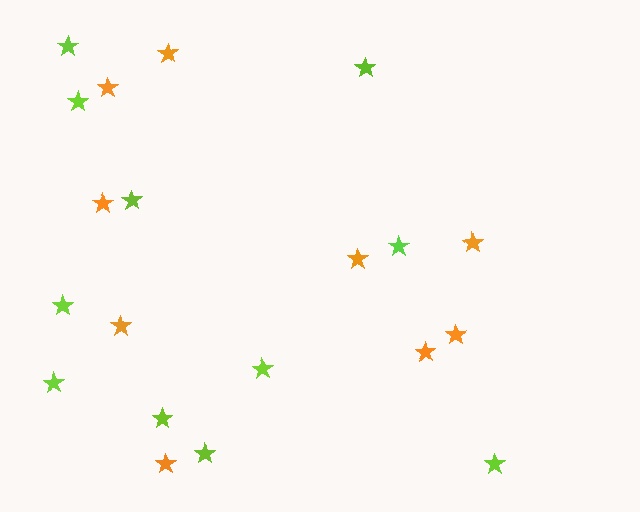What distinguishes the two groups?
There are 2 groups: one group of lime stars (11) and one group of orange stars (9).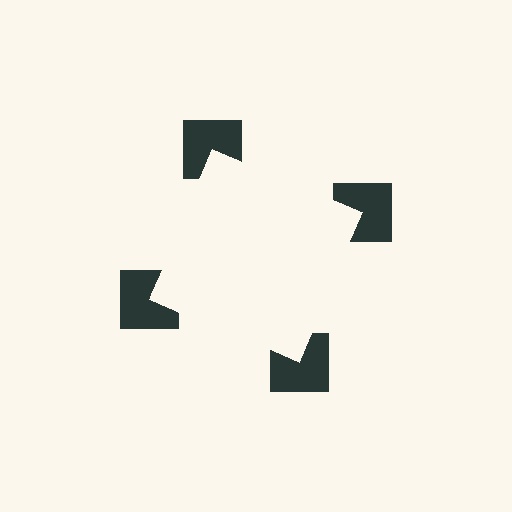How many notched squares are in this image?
There are 4 — one at each vertex of the illusory square.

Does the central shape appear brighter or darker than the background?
It typically appears slightly brighter than the background, even though no actual brightness change is drawn.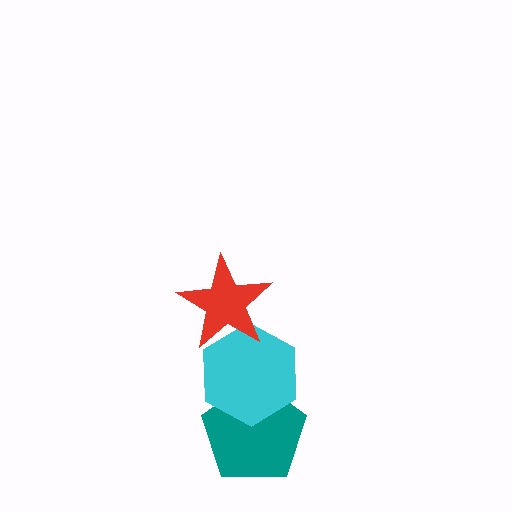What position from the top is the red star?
The red star is 1st from the top.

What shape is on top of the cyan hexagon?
The red star is on top of the cyan hexagon.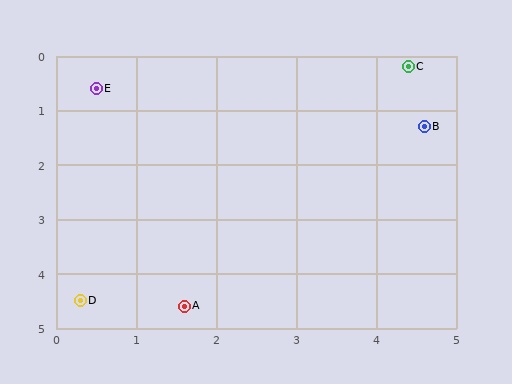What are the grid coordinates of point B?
Point B is at approximately (4.6, 1.3).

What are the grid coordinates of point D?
Point D is at approximately (0.3, 4.5).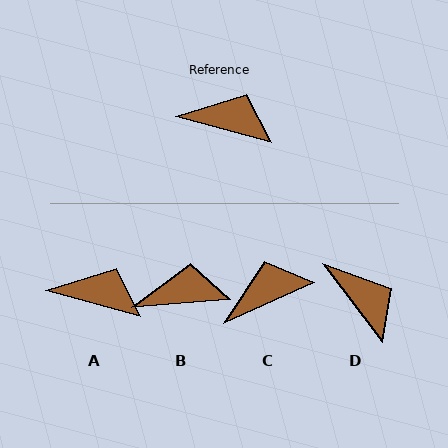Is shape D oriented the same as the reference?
No, it is off by about 37 degrees.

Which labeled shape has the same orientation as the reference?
A.